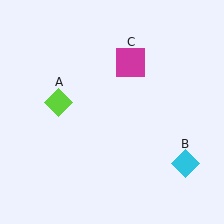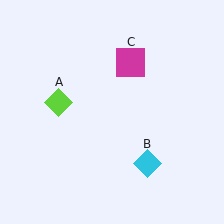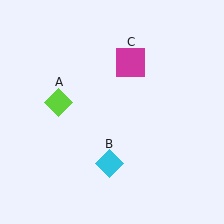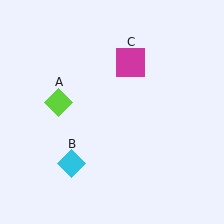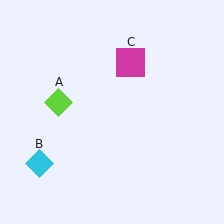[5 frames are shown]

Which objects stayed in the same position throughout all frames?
Lime diamond (object A) and magenta square (object C) remained stationary.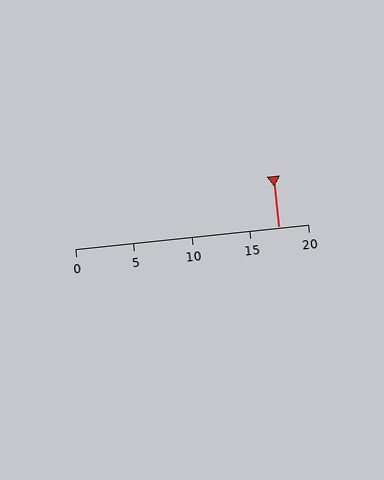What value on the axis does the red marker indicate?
The marker indicates approximately 17.5.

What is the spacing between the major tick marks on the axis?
The major ticks are spaced 5 apart.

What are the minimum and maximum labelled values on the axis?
The axis runs from 0 to 20.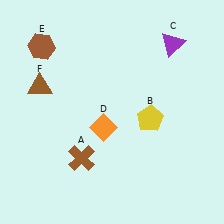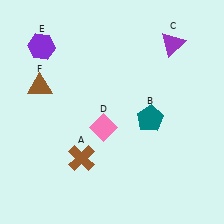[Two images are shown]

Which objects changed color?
B changed from yellow to teal. D changed from orange to pink. E changed from brown to purple.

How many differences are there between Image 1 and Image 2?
There are 3 differences between the two images.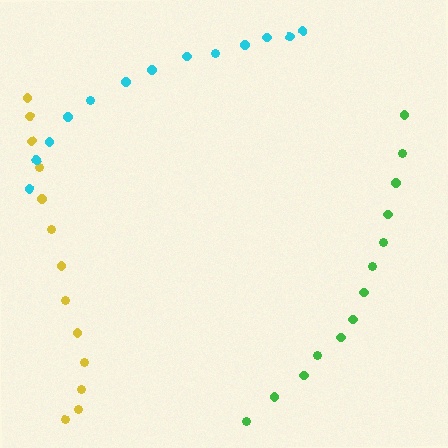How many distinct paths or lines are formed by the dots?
There are 3 distinct paths.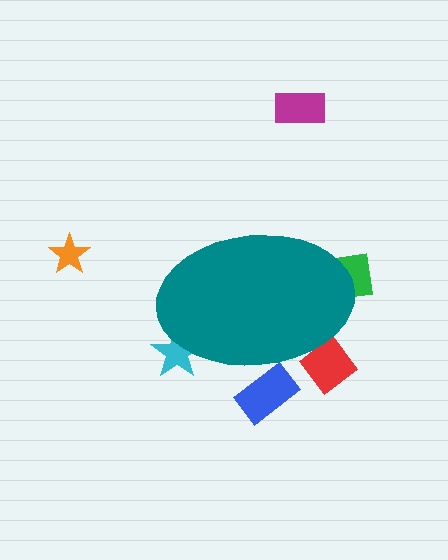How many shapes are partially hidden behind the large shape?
4 shapes are partially hidden.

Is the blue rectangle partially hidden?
Yes, the blue rectangle is partially hidden behind the teal ellipse.